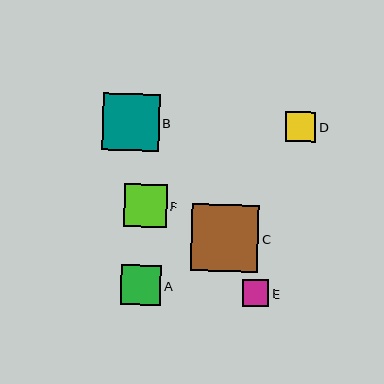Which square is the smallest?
Square E is the smallest with a size of approximately 26 pixels.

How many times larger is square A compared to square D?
Square A is approximately 1.3 times the size of square D.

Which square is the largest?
Square C is the largest with a size of approximately 67 pixels.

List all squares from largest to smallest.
From largest to smallest: C, B, F, A, D, E.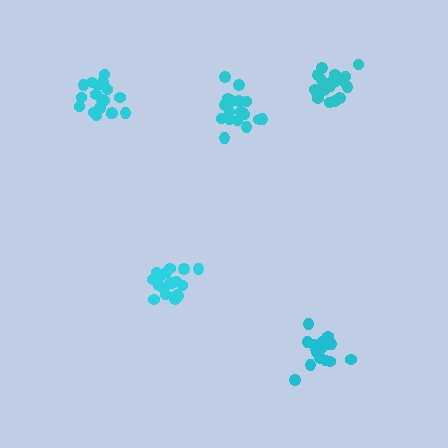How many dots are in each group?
Group 1: 17 dots, Group 2: 18 dots, Group 3: 18 dots, Group 4: 20 dots, Group 5: 20 dots (93 total).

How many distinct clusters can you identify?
There are 5 distinct clusters.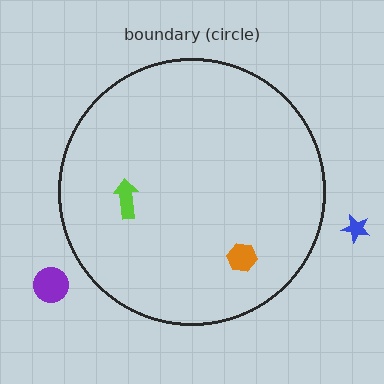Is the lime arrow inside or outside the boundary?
Inside.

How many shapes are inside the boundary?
2 inside, 2 outside.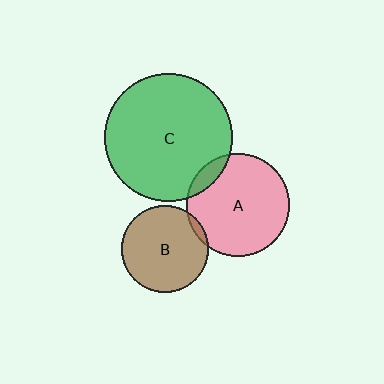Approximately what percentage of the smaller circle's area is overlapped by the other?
Approximately 5%.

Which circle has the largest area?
Circle C (green).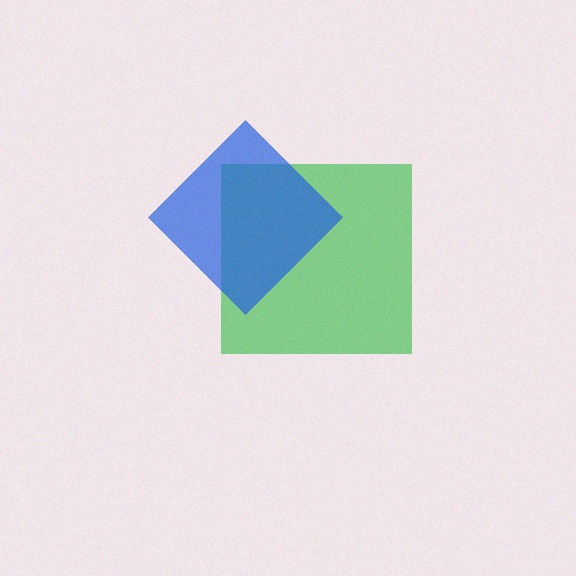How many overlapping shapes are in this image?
There are 2 overlapping shapes in the image.